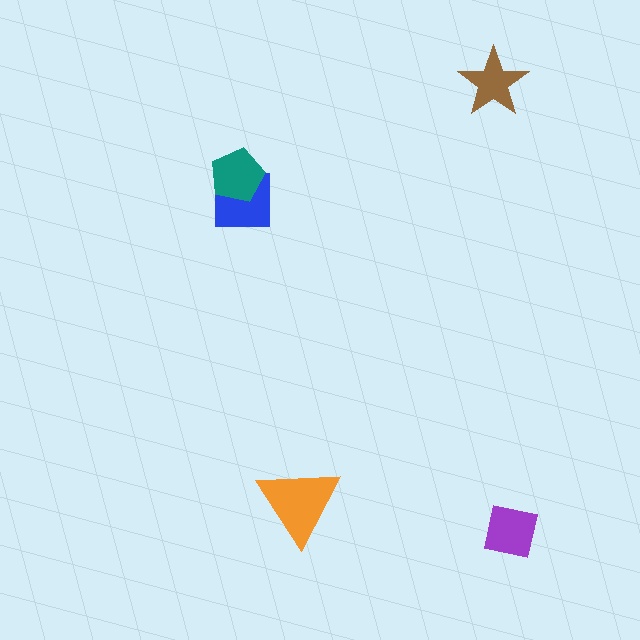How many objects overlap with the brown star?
0 objects overlap with the brown star.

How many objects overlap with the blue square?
1 object overlaps with the blue square.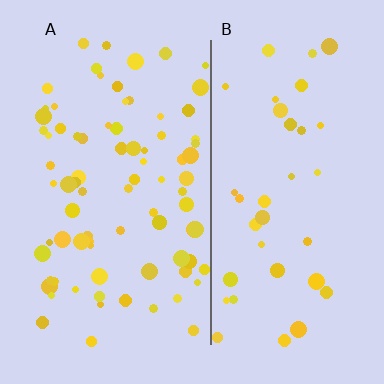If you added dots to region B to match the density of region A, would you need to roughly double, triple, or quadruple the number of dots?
Approximately double.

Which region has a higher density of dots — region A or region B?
A (the left).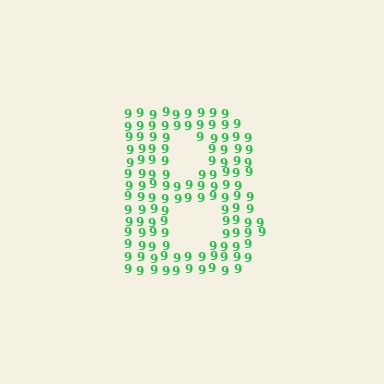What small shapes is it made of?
It is made of small digit 9's.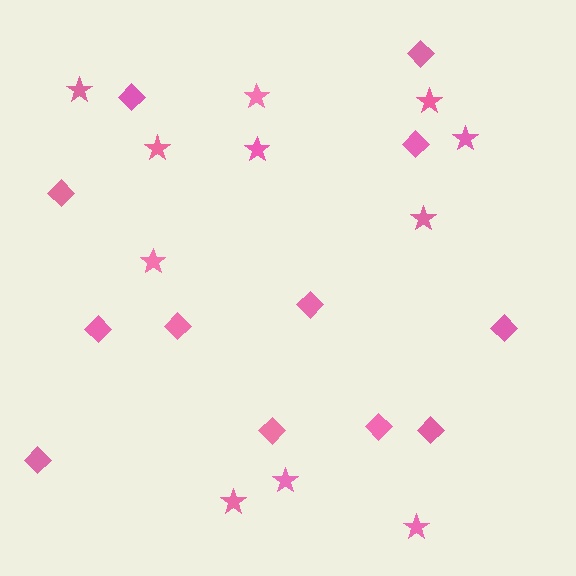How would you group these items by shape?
There are 2 groups: one group of stars (11) and one group of diamonds (12).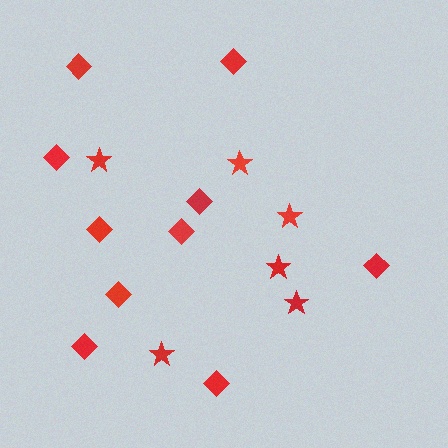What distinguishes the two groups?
There are 2 groups: one group of diamonds (10) and one group of stars (6).